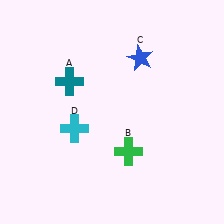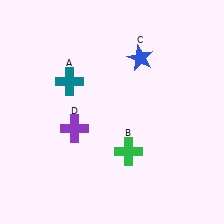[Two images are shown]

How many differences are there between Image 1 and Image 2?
There is 1 difference between the two images.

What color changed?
The cross (D) changed from cyan in Image 1 to purple in Image 2.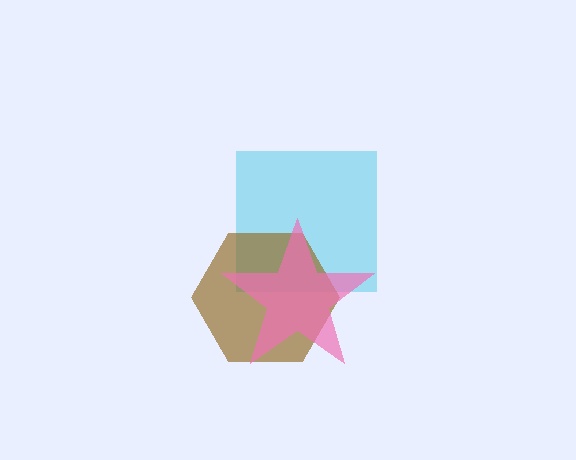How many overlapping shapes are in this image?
There are 3 overlapping shapes in the image.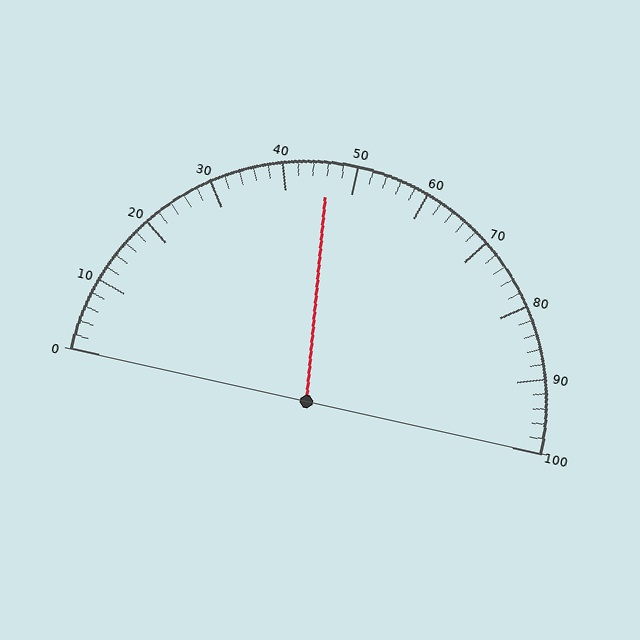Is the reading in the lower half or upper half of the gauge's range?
The reading is in the lower half of the range (0 to 100).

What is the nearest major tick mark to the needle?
The nearest major tick mark is 50.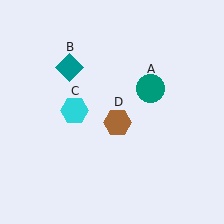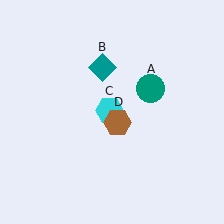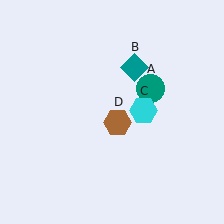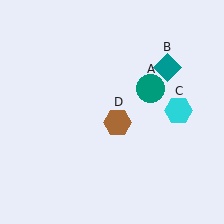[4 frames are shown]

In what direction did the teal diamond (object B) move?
The teal diamond (object B) moved right.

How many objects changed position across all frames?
2 objects changed position: teal diamond (object B), cyan hexagon (object C).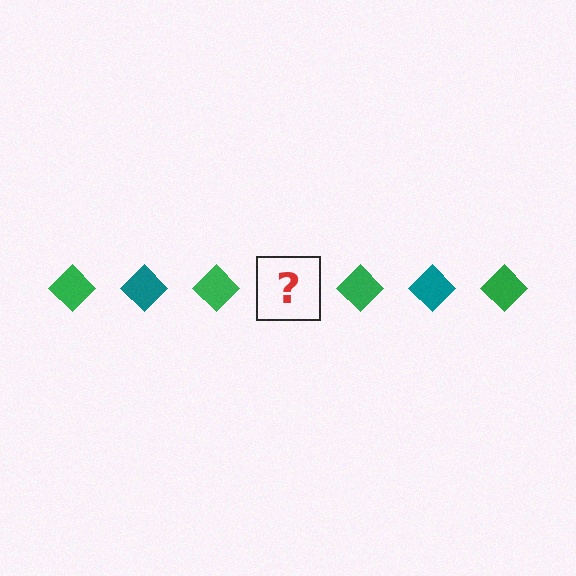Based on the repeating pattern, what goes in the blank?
The blank should be a teal diamond.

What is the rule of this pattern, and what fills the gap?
The rule is that the pattern cycles through green, teal diamonds. The gap should be filled with a teal diamond.